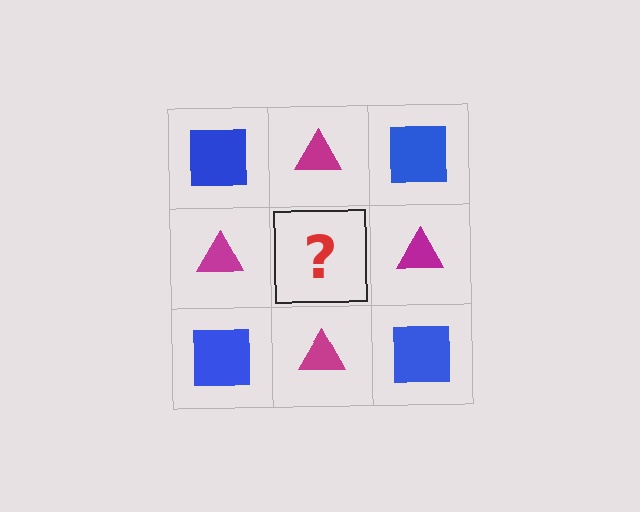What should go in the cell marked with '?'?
The missing cell should contain a blue square.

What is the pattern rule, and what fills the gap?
The rule is that it alternates blue square and magenta triangle in a checkerboard pattern. The gap should be filled with a blue square.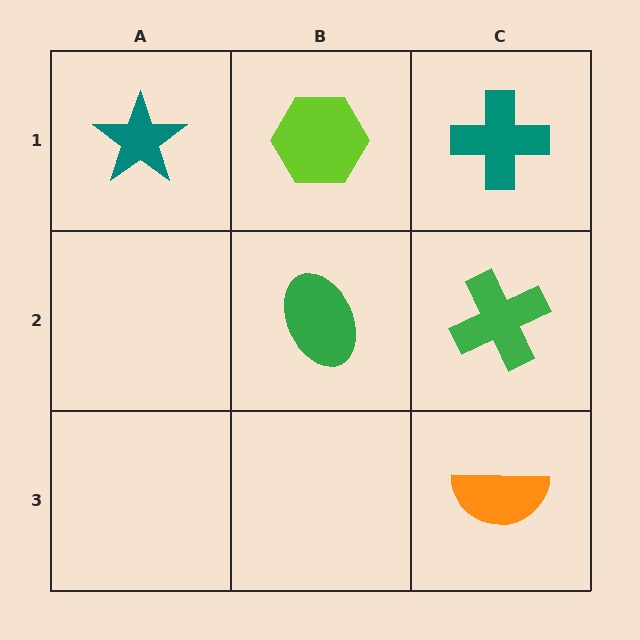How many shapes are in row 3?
1 shape.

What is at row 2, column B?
A green ellipse.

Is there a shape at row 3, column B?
No, that cell is empty.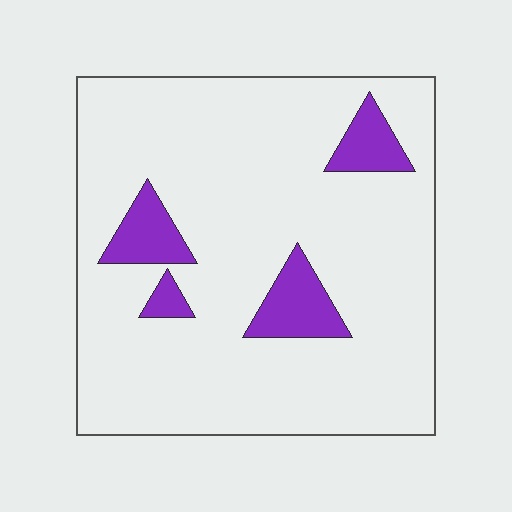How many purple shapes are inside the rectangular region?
4.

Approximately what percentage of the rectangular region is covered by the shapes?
Approximately 10%.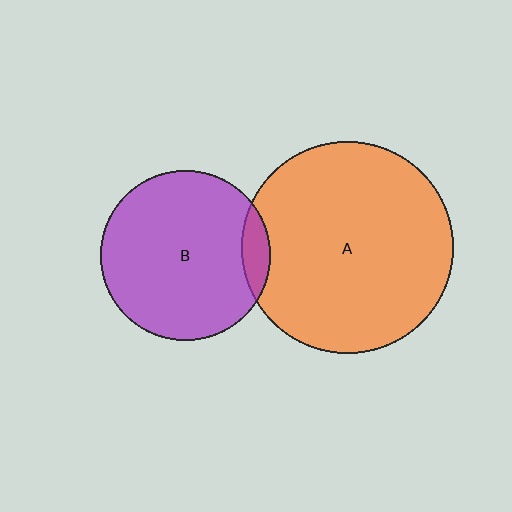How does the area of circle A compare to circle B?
Approximately 1.6 times.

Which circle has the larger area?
Circle A (orange).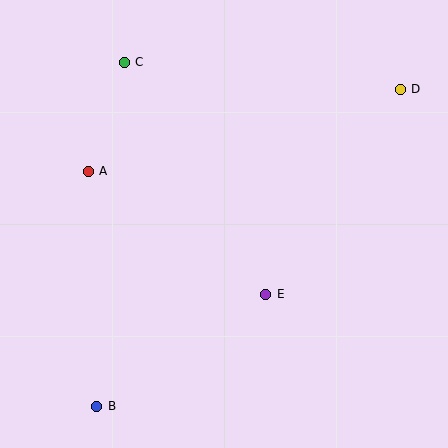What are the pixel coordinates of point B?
Point B is at (97, 406).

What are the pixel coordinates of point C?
Point C is at (124, 62).